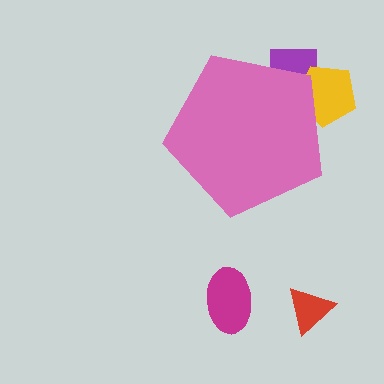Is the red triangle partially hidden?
No, the red triangle is fully visible.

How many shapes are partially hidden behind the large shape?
2 shapes are partially hidden.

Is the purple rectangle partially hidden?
Yes, the purple rectangle is partially hidden behind the pink pentagon.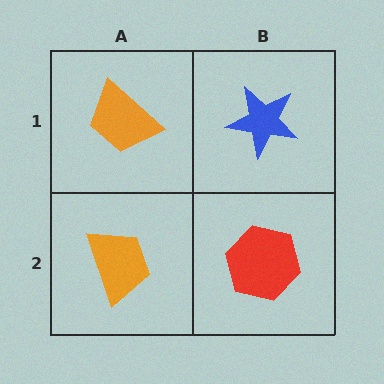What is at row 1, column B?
A blue star.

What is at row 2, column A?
An orange trapezoid.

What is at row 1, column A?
An orange trapezoid.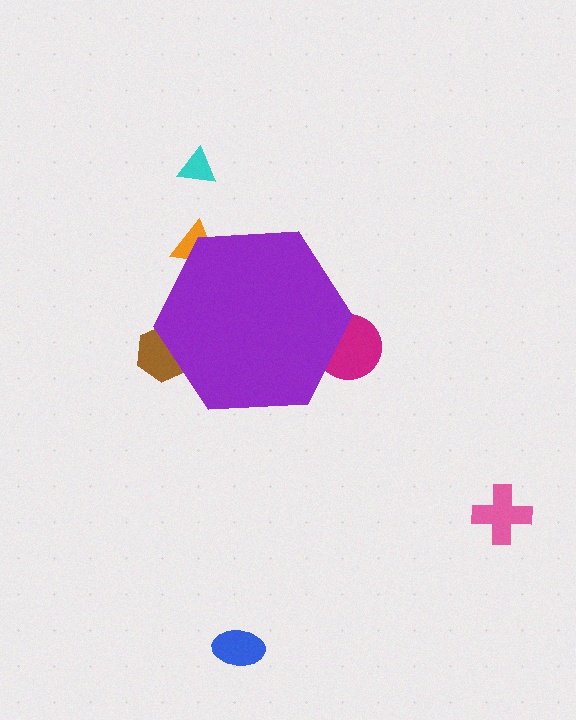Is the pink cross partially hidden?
No, the pink cross is fully visible.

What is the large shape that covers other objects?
A purple hexagon.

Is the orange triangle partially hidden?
Yes, the orange triangle is partially hidden behind the purple hexagon.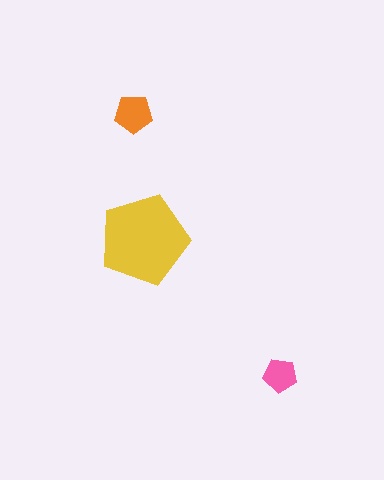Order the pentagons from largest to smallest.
the yellow one, the orange one, the pink one.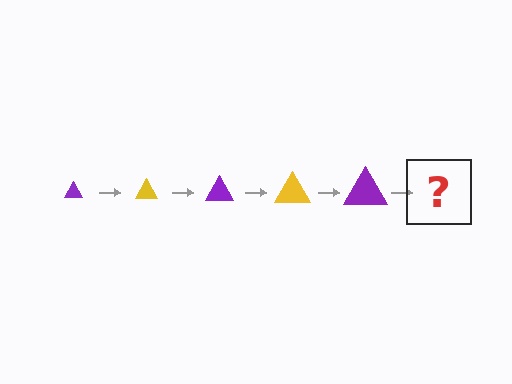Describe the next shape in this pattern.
It should be a yellow triangle, larger than the previous one.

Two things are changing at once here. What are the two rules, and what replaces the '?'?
The two rules are that the triangle grows larger each step and the color cycles through purple and yellow. The '?' should be a yellow triangle, larger than the previous one.